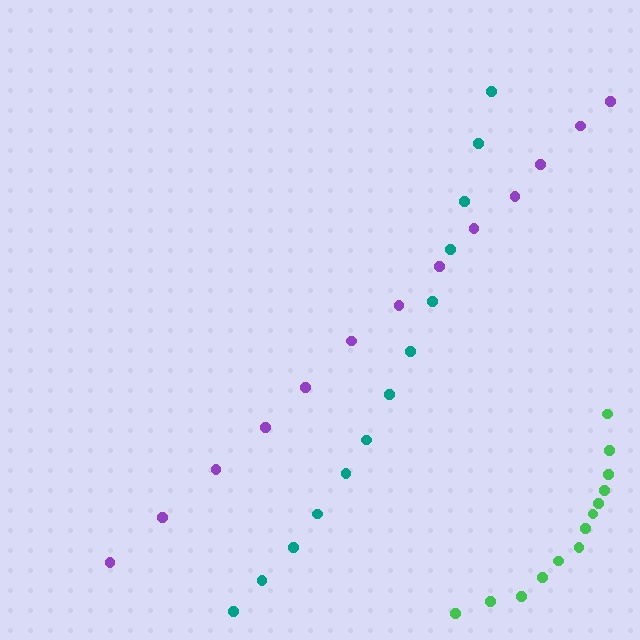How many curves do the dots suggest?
There are 3 distinct paths.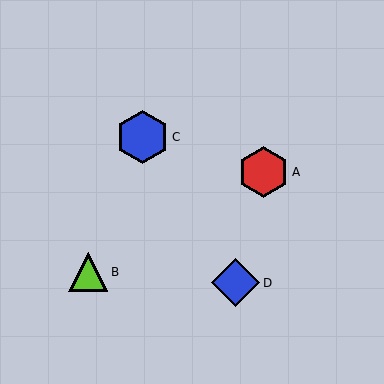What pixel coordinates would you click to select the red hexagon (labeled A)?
Click at (264, 172) to select the red hexagon A.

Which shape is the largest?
The blue hexagon (labeled C) is the largest.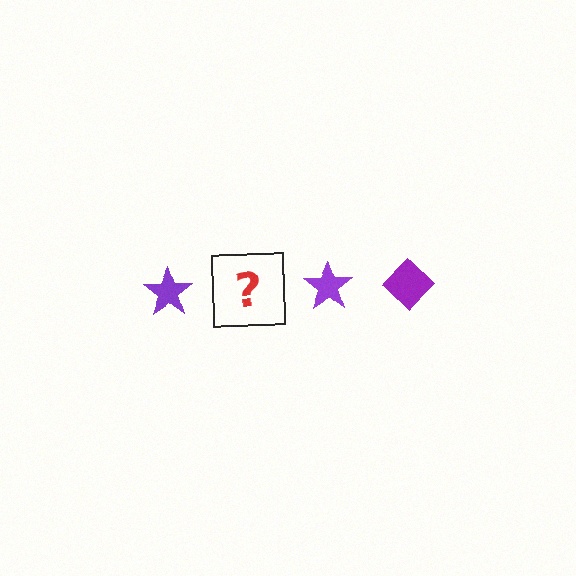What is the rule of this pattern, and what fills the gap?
The rule is that the pattern cycles through star, diamond shapes in purple. The gap should be filled with a purple diamond.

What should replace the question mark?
The question mark should be replaced with a purple diamond.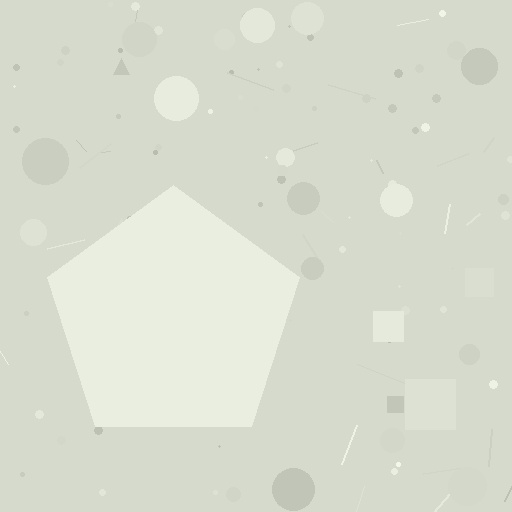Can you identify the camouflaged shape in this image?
The camouflaged shape is a pentagon.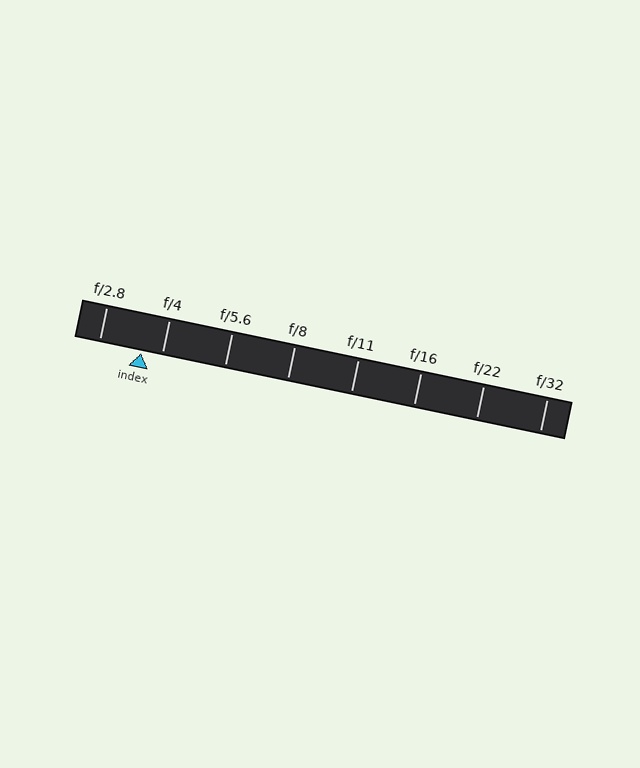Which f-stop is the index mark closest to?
The index mark is closest to f/4.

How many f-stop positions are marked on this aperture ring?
There are 8 f-stop positions marked.